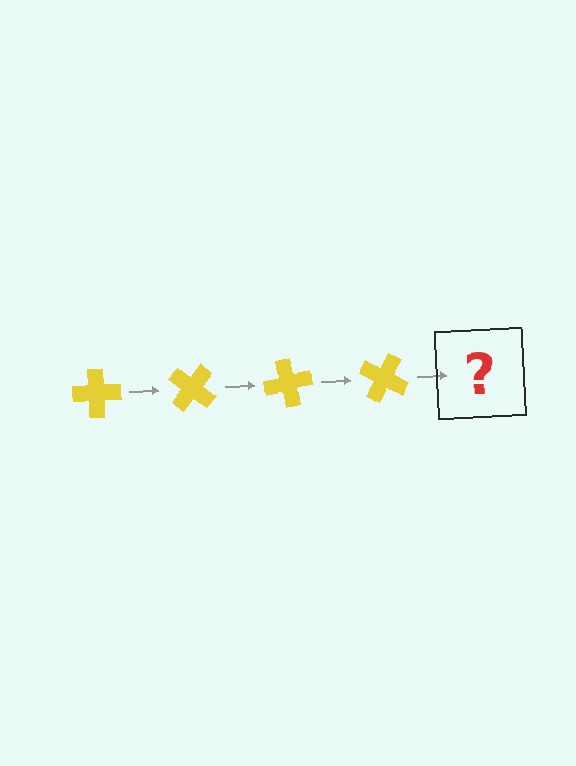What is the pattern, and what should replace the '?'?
The pattern is that the cross rotates 40 degrees each step. The '?' should be a yellow cross rotated 160 degrees.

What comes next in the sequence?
The next element should be a yellow cross rotated 160 degrees.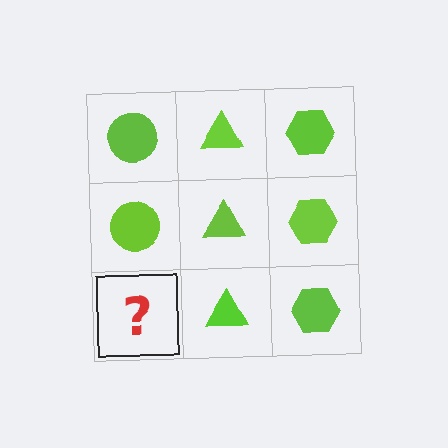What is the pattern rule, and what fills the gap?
The rule is that each column has a consistent shape. The gap should be filled with a lime circle.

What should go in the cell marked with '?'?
The missing cell should contain a lime circle.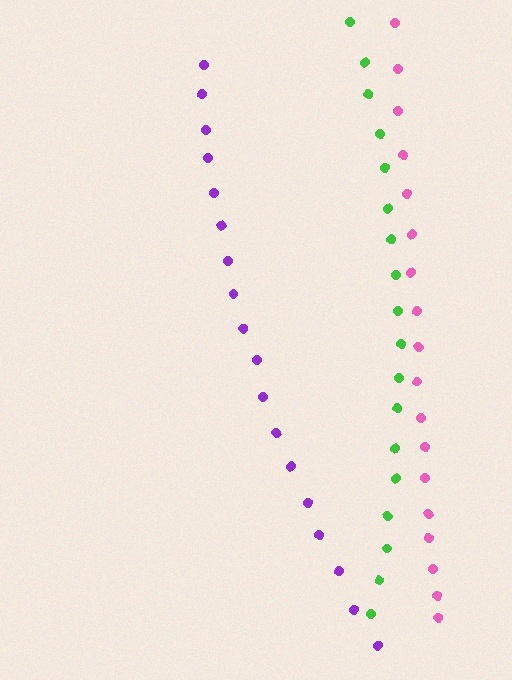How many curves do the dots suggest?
There are 3 distinct paths.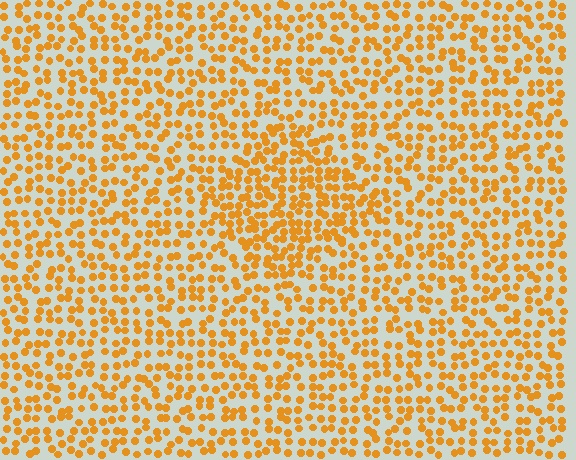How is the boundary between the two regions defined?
The boundary is defined by a change in element density (approximately 1.6x ratio). All elements are the same color, size, and shape.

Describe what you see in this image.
The image contains small orange elements arranged at two different densities. A diamond-shaped region is visible where the elements are more densely packed than the surrounding area.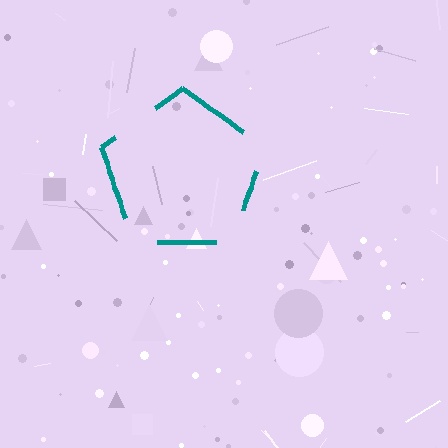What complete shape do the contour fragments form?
The contour fragments form a pentagon.